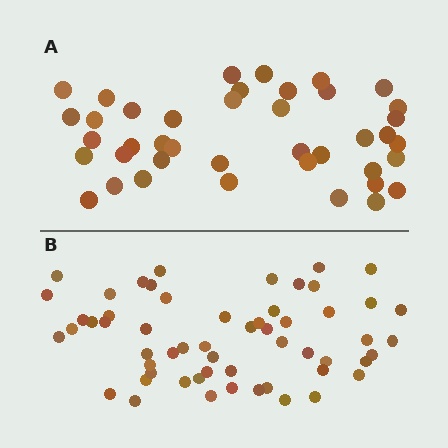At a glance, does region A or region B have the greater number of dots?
Region B (the bottom region) has more dots.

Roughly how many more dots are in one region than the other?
Region B has approximately 15 more dots than region A.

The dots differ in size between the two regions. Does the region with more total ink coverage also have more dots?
No. Region A has more total ink coverage because its dots are larger, but region B actually contains more individual dots. Total area can be misleading — the number of items is what matters here.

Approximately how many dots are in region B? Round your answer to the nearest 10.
About 60 dots. (The exact count is 57, which rounds to 60.)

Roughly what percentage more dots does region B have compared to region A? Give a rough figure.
About 40% more.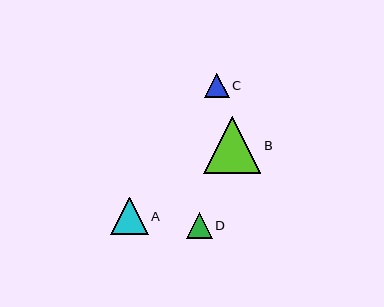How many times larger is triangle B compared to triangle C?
Triangle B is approximately 2.3 times the size of triangle C.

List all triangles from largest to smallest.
From largest to smallest: B, A, D, C.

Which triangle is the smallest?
Triangle C is the smallest with a size of approximately 25 pixels.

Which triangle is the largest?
Triangle B is the largest with a size of approximately 57 pixels.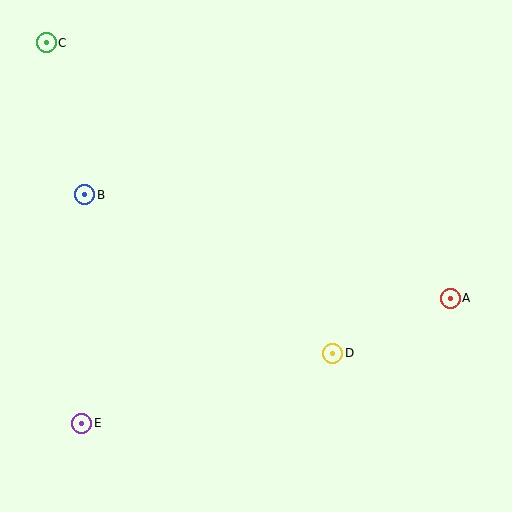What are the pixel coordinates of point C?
Point C is at (46, 43).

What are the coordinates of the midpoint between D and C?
The midpoint between D and C is at (189, 198).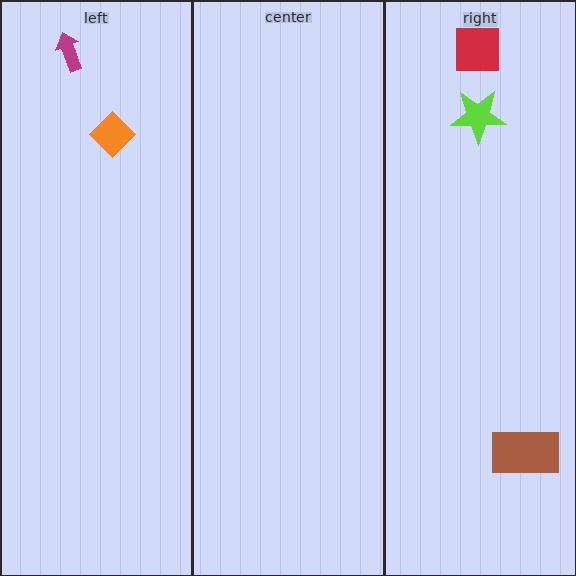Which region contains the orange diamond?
The left region.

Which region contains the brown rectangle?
The right region.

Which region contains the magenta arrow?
The left region.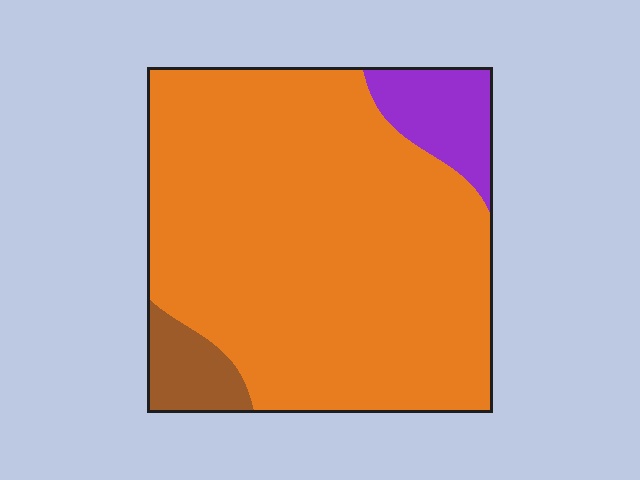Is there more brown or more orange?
Orange.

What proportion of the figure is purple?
Purple takes up about one tenth (1/10) of the figure.